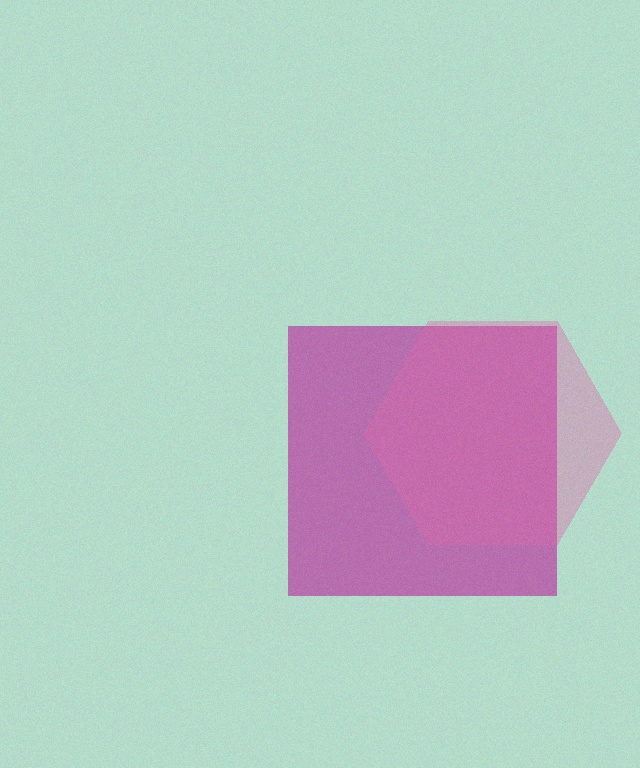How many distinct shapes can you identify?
There are 2 distinct shapes: a magenta square, a pink hexagon.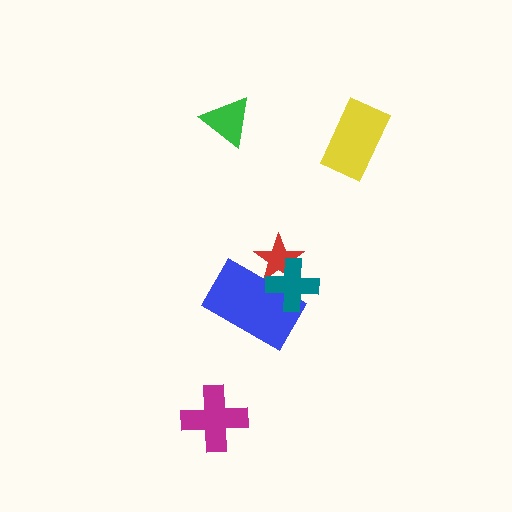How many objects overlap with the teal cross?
2 objects overlap with the teal cross.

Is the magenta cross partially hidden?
No, no other shape covers it.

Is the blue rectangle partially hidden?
Yes, it is partially covered by another shape.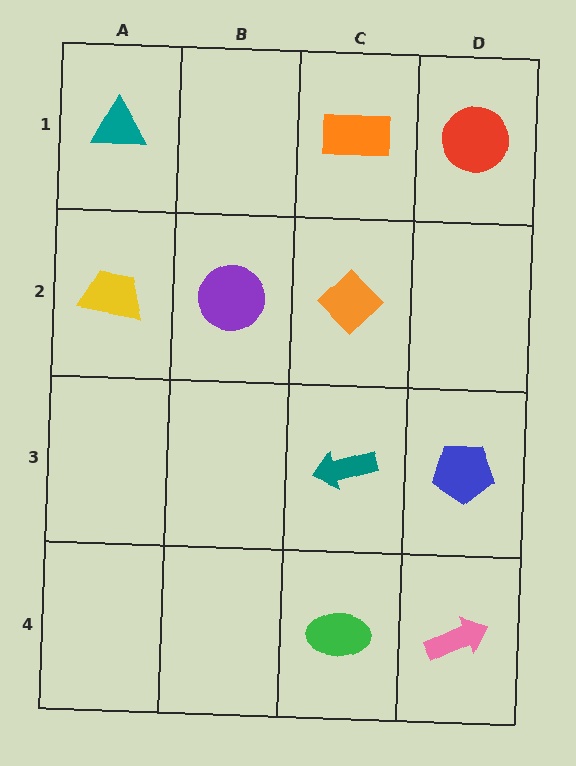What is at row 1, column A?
A teal triangle.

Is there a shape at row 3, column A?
No, that cell is empty.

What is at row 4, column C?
A green ellipse.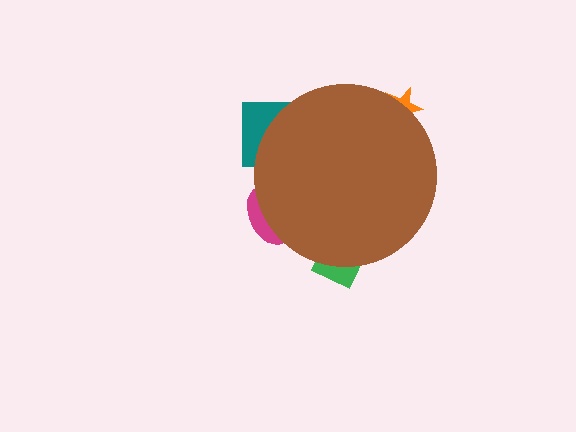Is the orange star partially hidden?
Yes, the orange star is partially hidden behind the brown circle.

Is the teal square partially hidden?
Yes, the teal square is partially hidden behind the brown circle.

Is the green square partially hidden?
Yes, the green square is partially hidden behind the brown circle.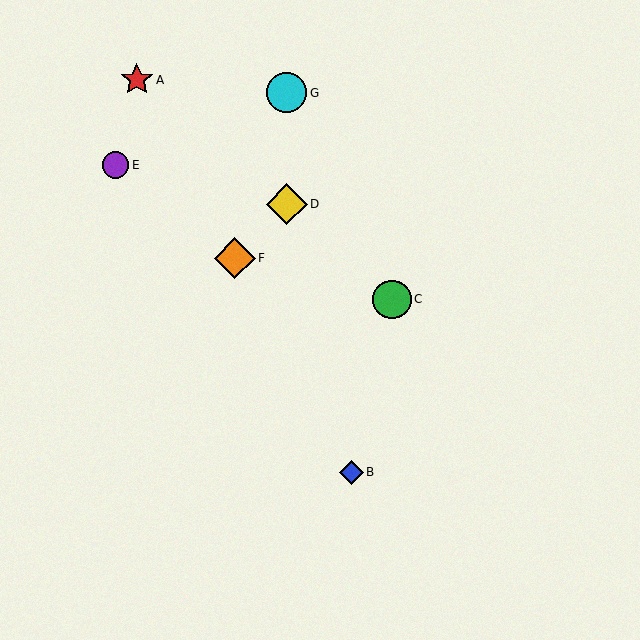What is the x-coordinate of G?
Object G is at x≈287.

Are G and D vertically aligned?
Yes, both are at x≈287.